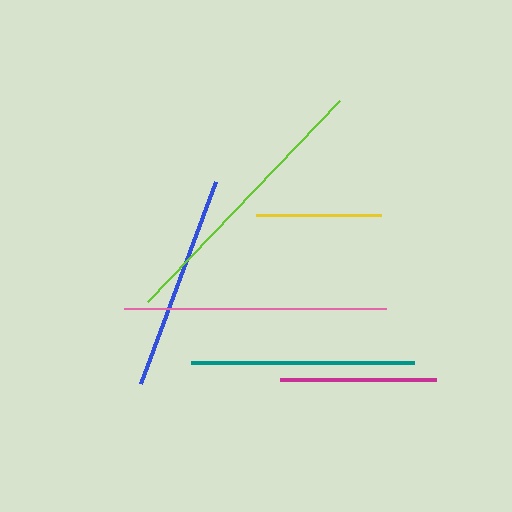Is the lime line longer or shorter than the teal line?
The lime line is longer than the teal line.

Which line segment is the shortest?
The yellow line is the shortest at approximately 125 pixels.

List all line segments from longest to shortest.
From longest to shortest: lime, pink, teal, blue, magenta, yellow.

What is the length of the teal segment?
The teal segment is approximately 223 pixels long.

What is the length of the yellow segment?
The yellow segment is approximately 125 pixels long.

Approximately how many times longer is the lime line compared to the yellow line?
The lime line is approximately 2.2 times the length of the yellow line.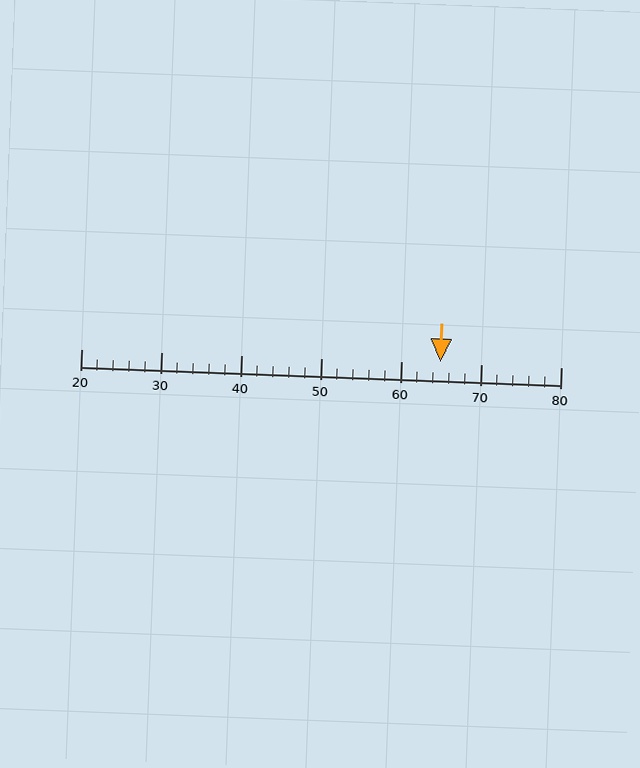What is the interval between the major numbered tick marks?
The major tick marks are spaced 10 units apart.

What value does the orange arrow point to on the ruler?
The orange arrow points to approximately 65.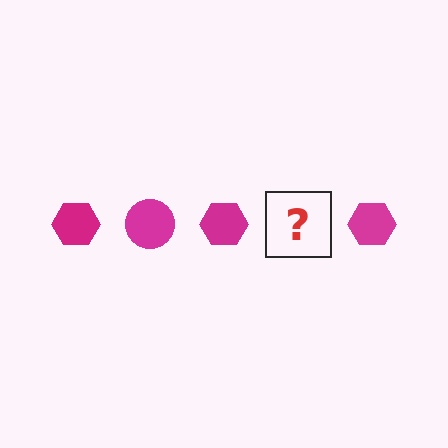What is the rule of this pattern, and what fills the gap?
The rule is that the pattern cycles through hexagon, circle shapes in magenta. The gap should be filled with a magenta circle.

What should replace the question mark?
The question mark should be replaced with a magenta circle.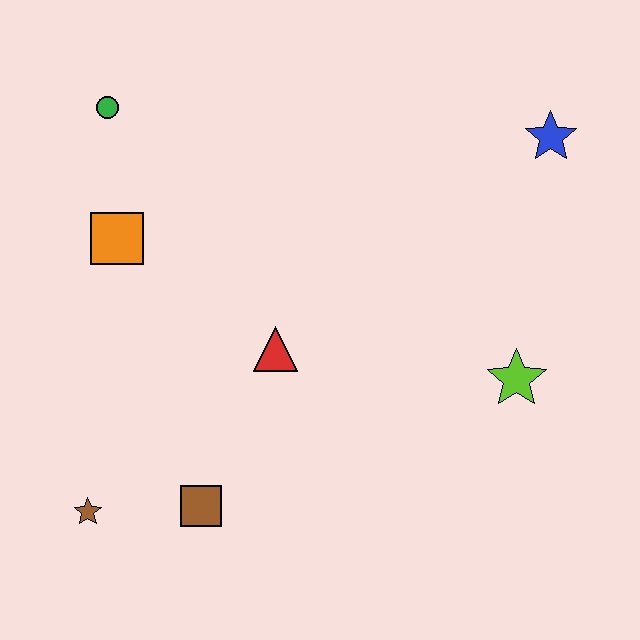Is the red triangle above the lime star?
Yes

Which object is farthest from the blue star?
The brown star is farthest from the blue star.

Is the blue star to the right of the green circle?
Yes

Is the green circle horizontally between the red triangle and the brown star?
Yes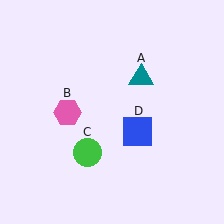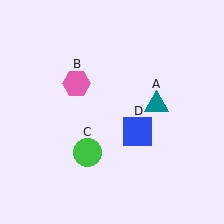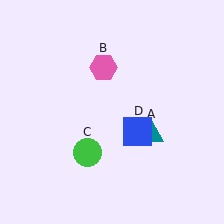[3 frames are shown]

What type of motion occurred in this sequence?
The teal triangle (object A), pink hexagon (object B) rotated clockwise around the center of the scene.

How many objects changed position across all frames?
2 objects changed position: teal triangle (object A), pink hexagon (object B).